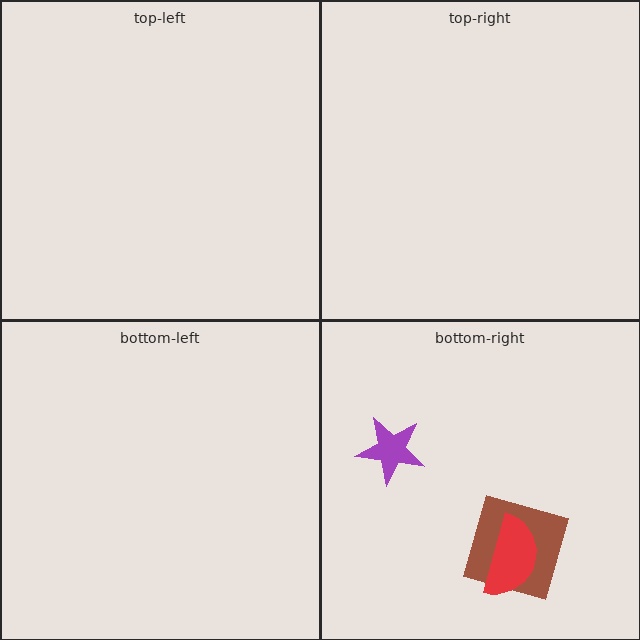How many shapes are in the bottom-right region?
3.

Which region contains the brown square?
The bottom-right region.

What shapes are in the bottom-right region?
The brown square, the purple star, the red semicircle.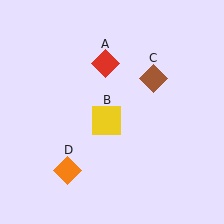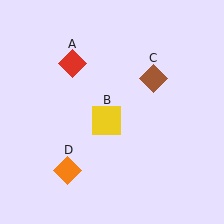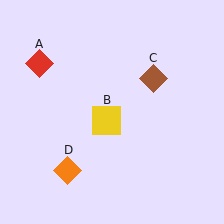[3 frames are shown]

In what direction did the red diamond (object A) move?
The red diamond (object A) moved left.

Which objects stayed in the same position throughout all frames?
Yellow square (object B) and brown diamond (object C) and orange diamond (object D) remained stationary.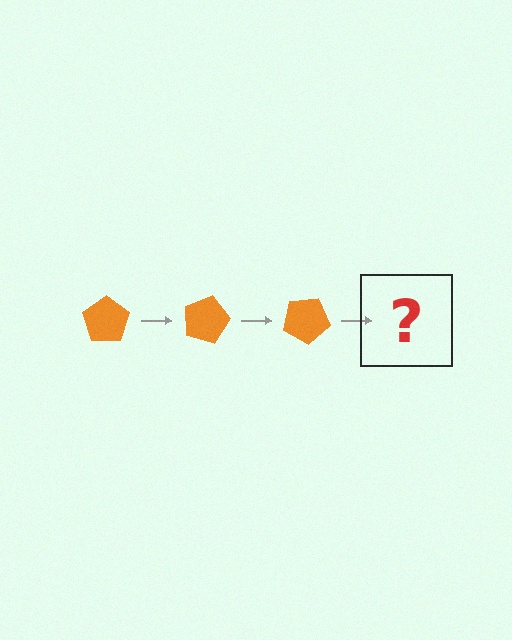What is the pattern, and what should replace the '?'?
The pattern is that the pentagon rotates 15 degrees each step. The '?' should be an orange pentagon rotated 45 degrees.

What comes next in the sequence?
The next element should be an orange pentagon rotated 45 degrees.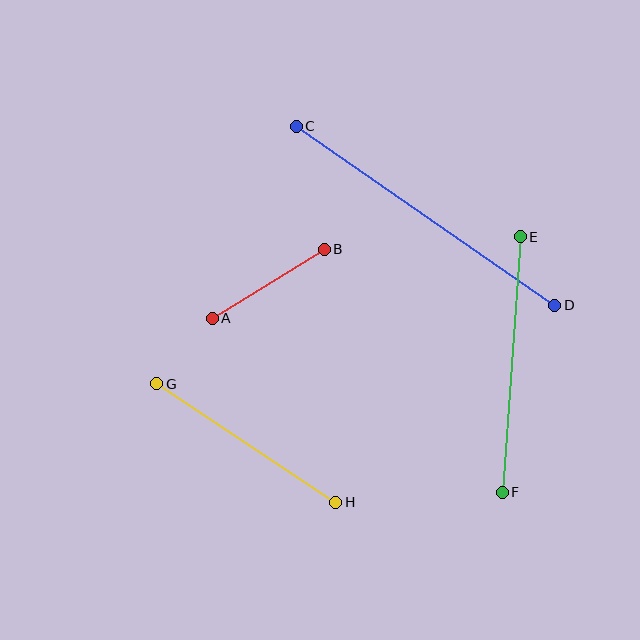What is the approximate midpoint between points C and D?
The midpoint is at approximately (425, 216) pixels.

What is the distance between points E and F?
The distance is approximately 256 pixels.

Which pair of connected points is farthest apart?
Points C and D are farthest apart.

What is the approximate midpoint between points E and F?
The midpoint is at approximately (511, 364) pixels.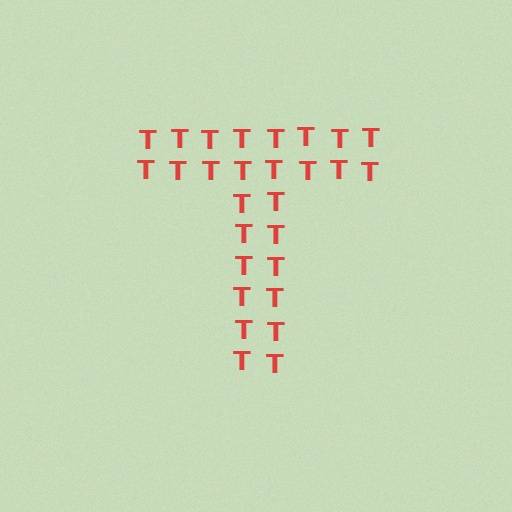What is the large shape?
The large shape is the letter T.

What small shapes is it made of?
It is made of small letter T's.